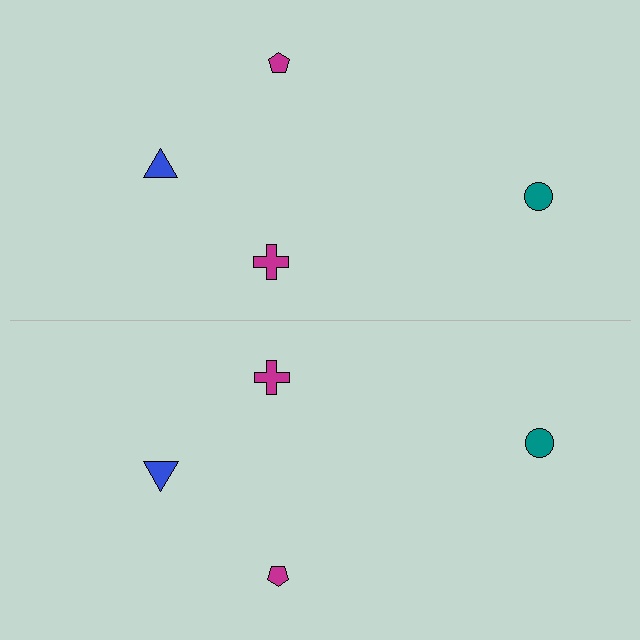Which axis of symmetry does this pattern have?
The pattern has a horizontal axis of symmetry running through the center of the image.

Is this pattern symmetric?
Yes, this pattern has bilateral (reflection) symmetry.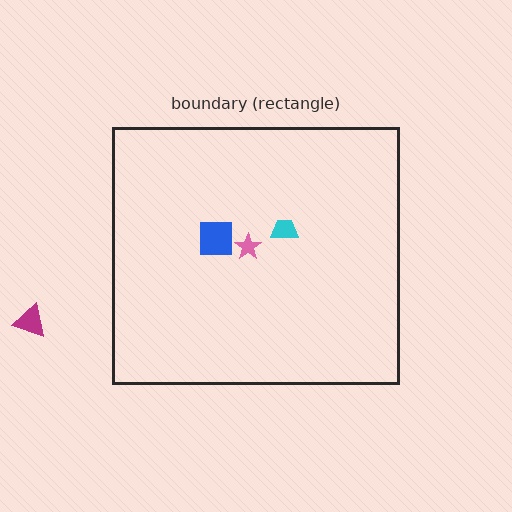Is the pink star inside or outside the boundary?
Inside.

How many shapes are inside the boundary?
3 inside, 1 outside.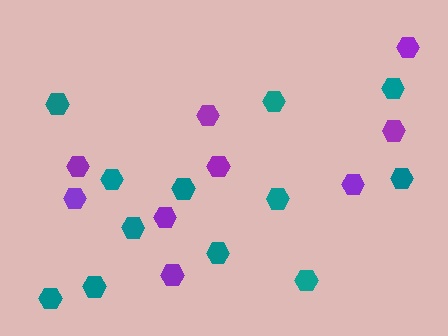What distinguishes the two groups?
There are 2 groups: one group of purple hexagons (9) and one group of teal hexagons (12).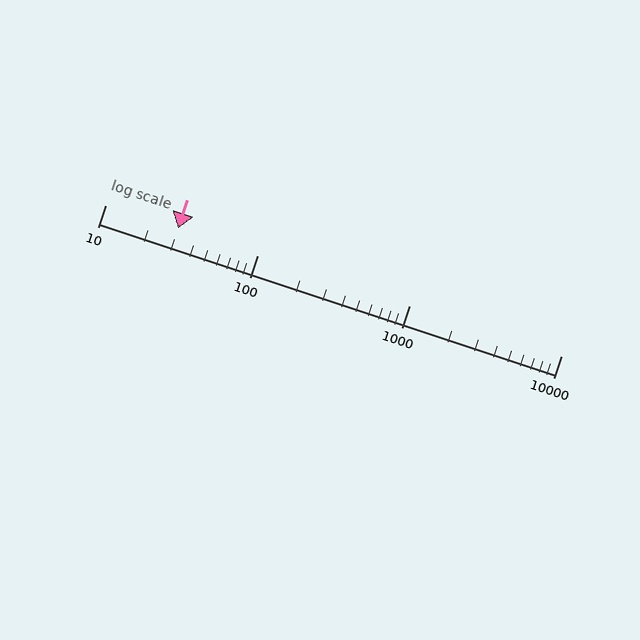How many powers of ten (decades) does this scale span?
The scale spans 3 decades, from 10 to 10000.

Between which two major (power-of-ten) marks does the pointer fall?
The pointer is between 10 and 100.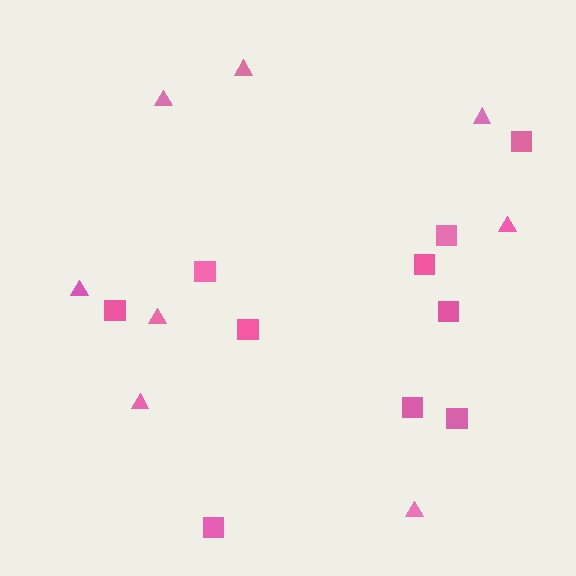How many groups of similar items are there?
There are 2 groups: one group of triangles (8) and one group of squares (10).